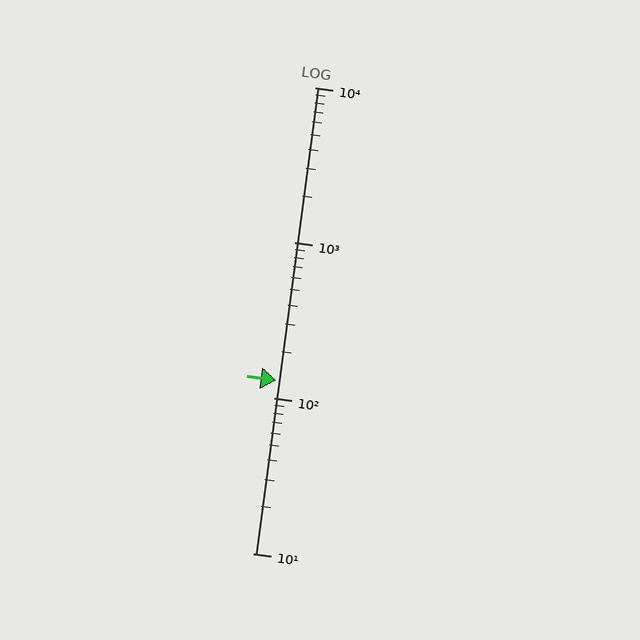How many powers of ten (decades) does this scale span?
The scale spans 3 decades, from 10 to 10000.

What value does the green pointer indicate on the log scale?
The pointer indicates approximately 130.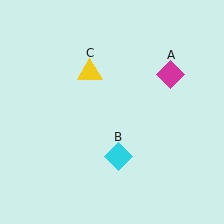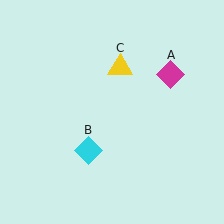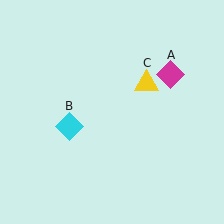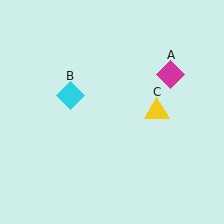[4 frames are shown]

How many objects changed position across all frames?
2 objects changed position: cyan diamond (object B), yellow triangle (object C).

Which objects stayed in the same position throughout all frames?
Magenta diamond (object A) remained stationary.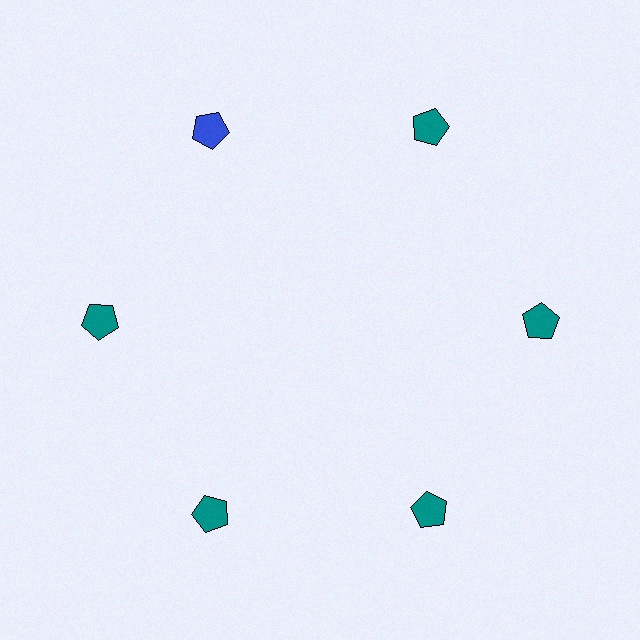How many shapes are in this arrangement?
There are 6 shapes arranged in a ring pattern.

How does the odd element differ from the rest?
It has a different color: blue instead of teal.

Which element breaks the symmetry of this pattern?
The blue pentagon at roughly the 11 o'clock position breaks the symmetry. All other shapes are teal pentagons.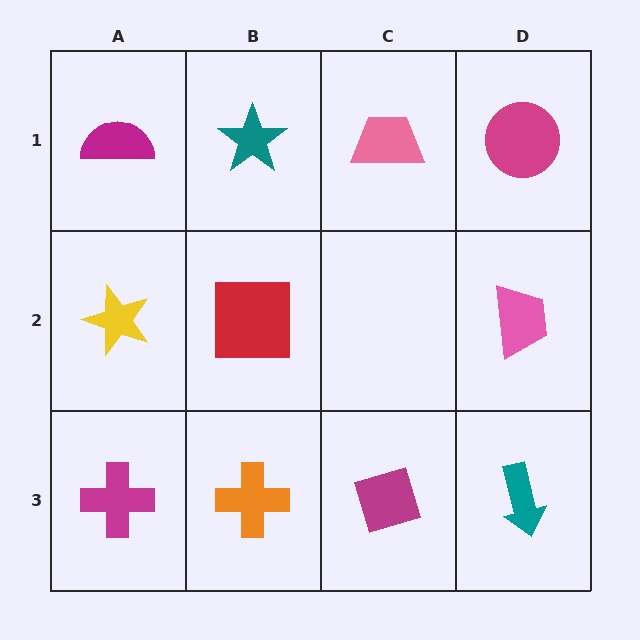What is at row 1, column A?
A magenta semicircle.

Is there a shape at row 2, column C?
No, that cell is empty.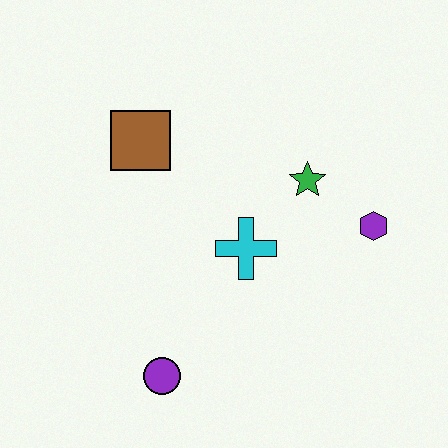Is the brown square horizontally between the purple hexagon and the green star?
No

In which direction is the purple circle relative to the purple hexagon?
The purple circle is to the left of the purple hexagon.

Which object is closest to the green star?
The purple hexagon is closest to the green star.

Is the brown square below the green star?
No